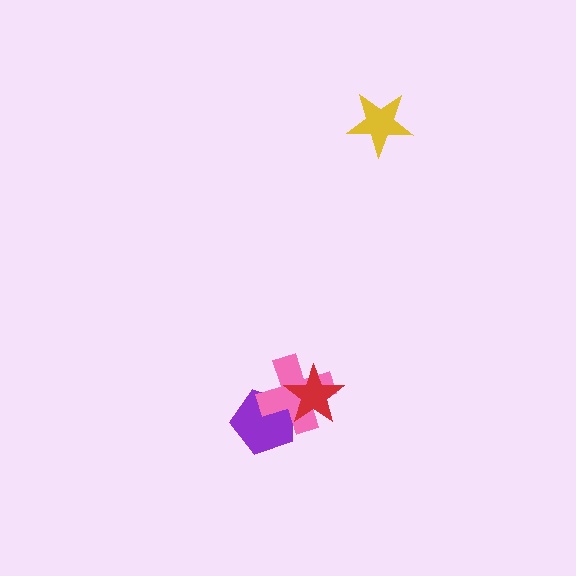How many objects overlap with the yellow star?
0 objects overlap with the yellow star.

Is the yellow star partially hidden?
No, no other shape covers it.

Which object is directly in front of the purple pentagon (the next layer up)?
The pink cross is directly in front of the purple pentagon.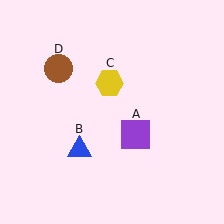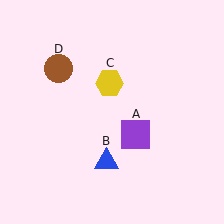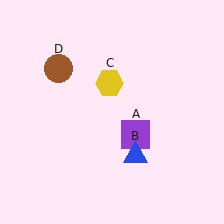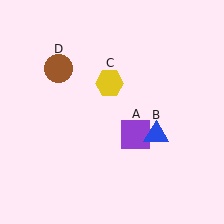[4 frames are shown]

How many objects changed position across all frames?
1 object changed position: blue triangle (object B).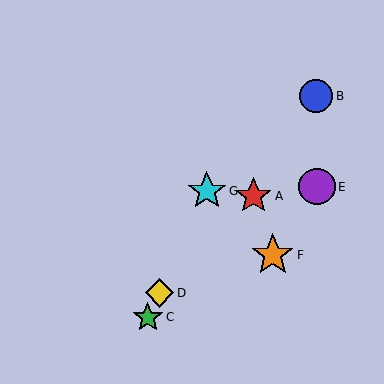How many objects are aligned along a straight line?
3 objects (C, D, G) are aligned along a straight line.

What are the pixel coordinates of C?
Object C is at (148, 317).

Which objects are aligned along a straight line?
Objects C, D, G are aligned along a straight line.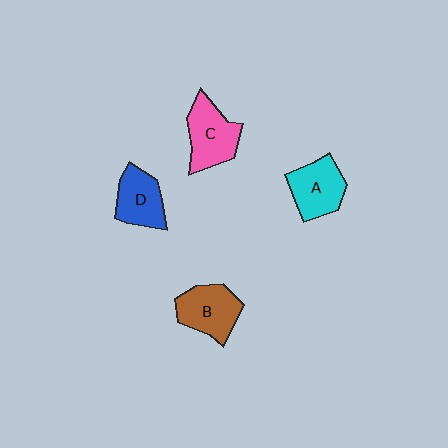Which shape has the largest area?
Shape C (pink).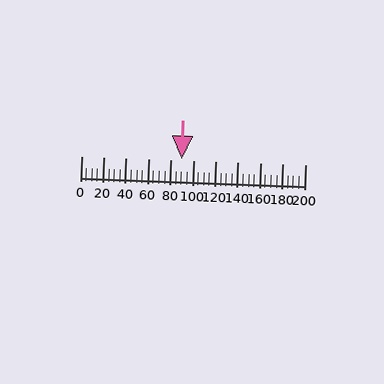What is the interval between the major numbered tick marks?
The major tick marks are spaced 20 units apart.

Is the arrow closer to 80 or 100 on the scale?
The arrow is closer to 80.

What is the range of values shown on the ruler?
The ruler shows values from 0 to 200.